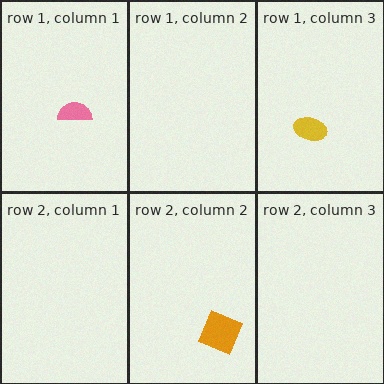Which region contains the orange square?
The row 2, column 2 region.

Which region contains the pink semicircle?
The row 1, column 1 region.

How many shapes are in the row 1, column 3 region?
1.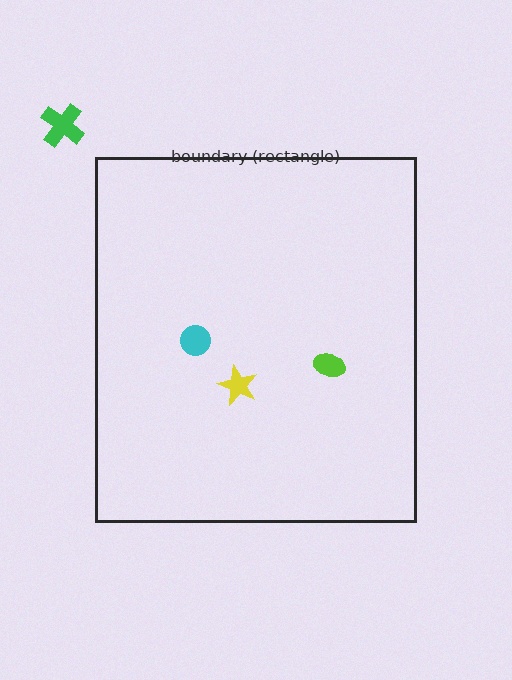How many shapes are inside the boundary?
3 inside, 1 outside.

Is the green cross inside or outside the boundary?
Outside.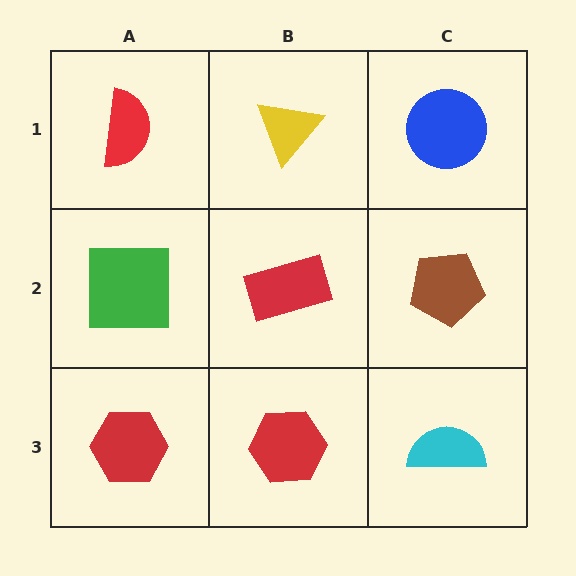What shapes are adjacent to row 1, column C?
A brown pentagon (row 2, column C), a yellow triangle (row 1, column B).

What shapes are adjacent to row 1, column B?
A red rectangle (row 2, column B), a red semicircle (row 1, column A), a blue circle (row 1, column C).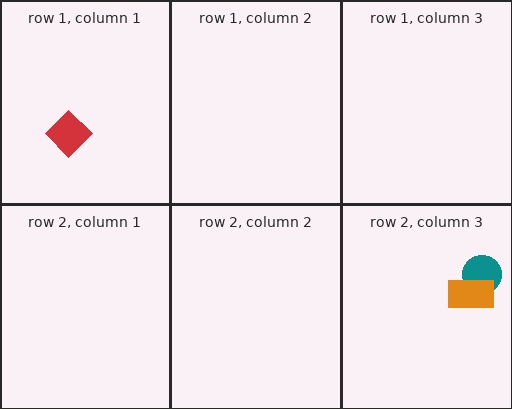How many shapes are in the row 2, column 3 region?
2.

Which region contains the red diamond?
The row 1, column 1 region.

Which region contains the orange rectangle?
The row 2, column 3 region.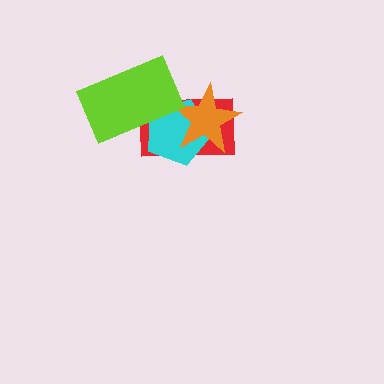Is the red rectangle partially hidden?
Yes, it is partially covered by another shape.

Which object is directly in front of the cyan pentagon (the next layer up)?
The orange star is directly in front of the cyan pentagon.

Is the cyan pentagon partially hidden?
Yes, it is partially covered by another shape.